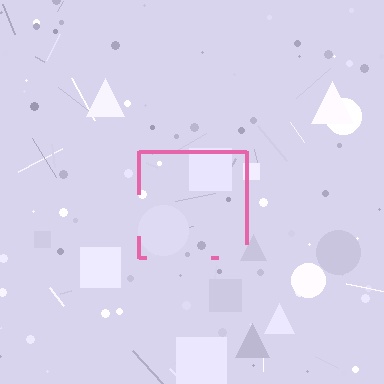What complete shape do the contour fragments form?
The contour fragments form a square.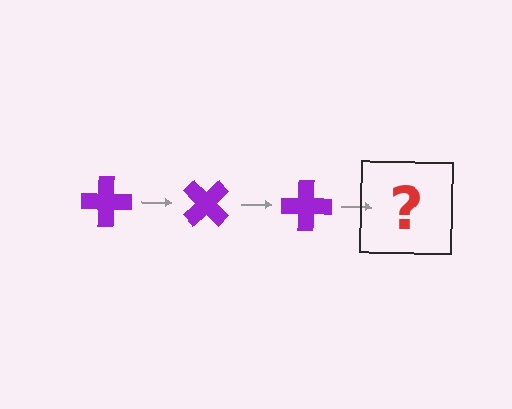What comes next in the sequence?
The next element should be a purple cross rotated 135 degrees.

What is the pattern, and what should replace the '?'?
The pattern is that the cross rotates 45 degrees each step. The '?' should be a purple cross rotated 135 degrees.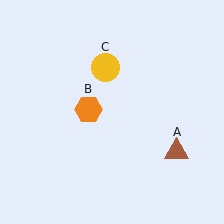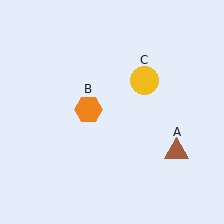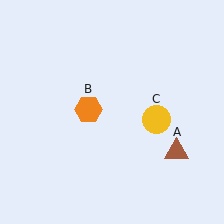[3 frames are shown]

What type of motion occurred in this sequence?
The yellow circle (object C) rotated clockwise around the center of the scene.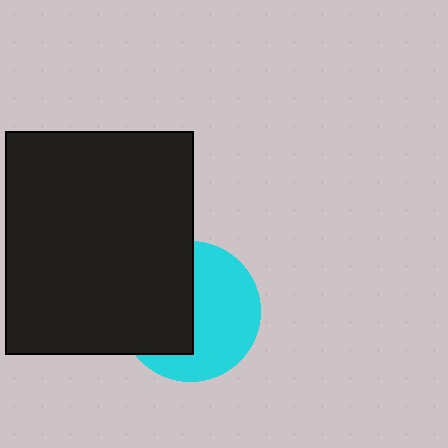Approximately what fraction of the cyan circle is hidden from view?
Roughly 46% of the cyan circle is hidden behind the black rectangle.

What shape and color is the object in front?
The object in front is a black rectangle.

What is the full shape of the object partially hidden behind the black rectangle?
The partially hidden object is a cyan circle.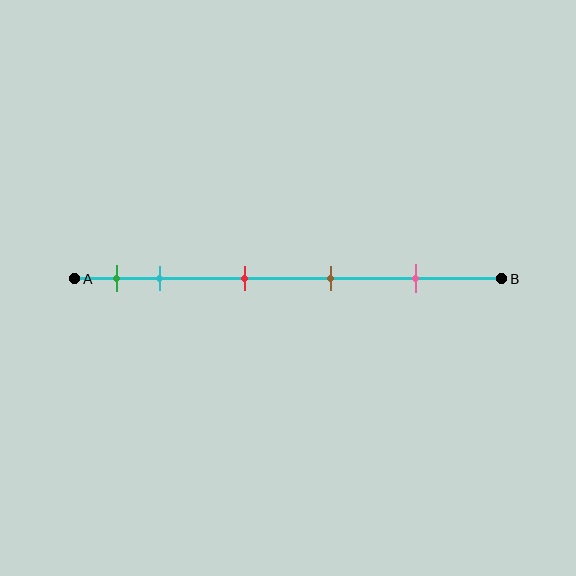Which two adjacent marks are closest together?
The green and cyan marks are the closest adjacent pair.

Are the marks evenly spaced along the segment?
No, the marks are not evenly spaced.